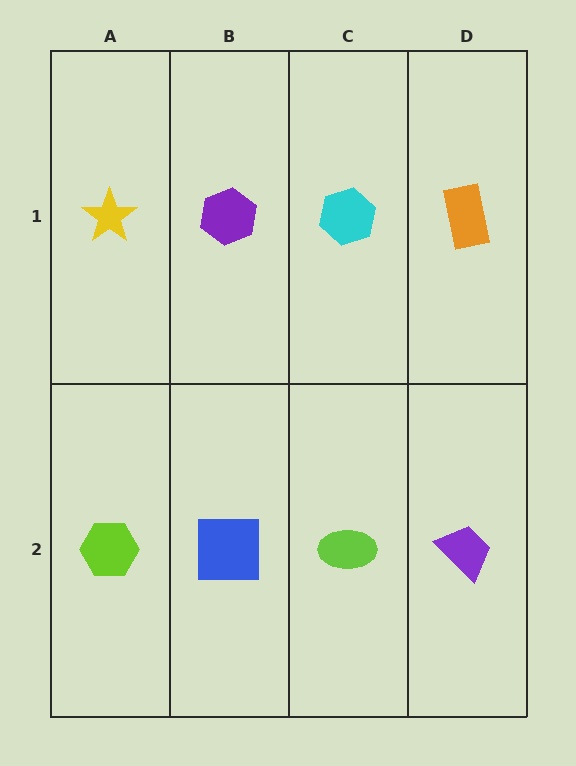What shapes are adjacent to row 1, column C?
A lime ellipse (row 2, column C), a purple hexagon (row 1, column B), an orange rectangle (row 1, column D).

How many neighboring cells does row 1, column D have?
2.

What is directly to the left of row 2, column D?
A lime ellipse.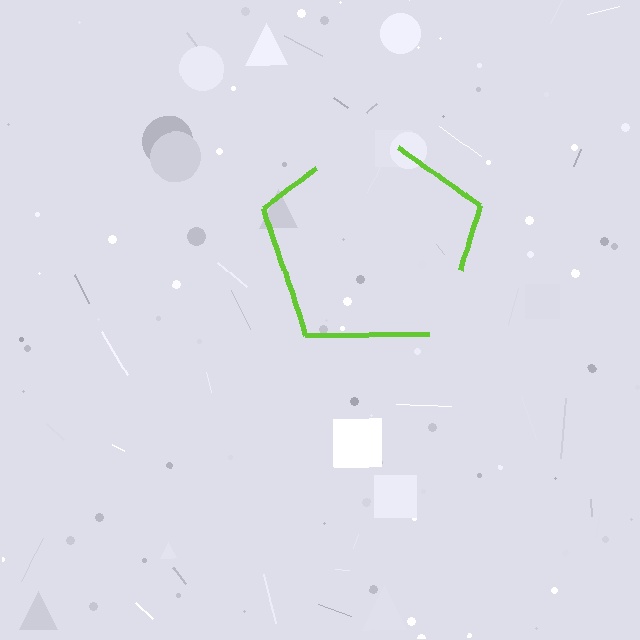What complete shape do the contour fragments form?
The contour fragments form a pentagon.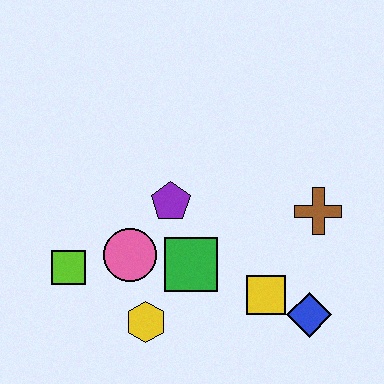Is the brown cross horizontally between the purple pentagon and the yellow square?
No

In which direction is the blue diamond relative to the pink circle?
The blue diamond is to the right of the pink circle.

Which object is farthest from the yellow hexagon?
The brown cross is farthest from the yellow hexagon.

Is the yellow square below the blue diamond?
No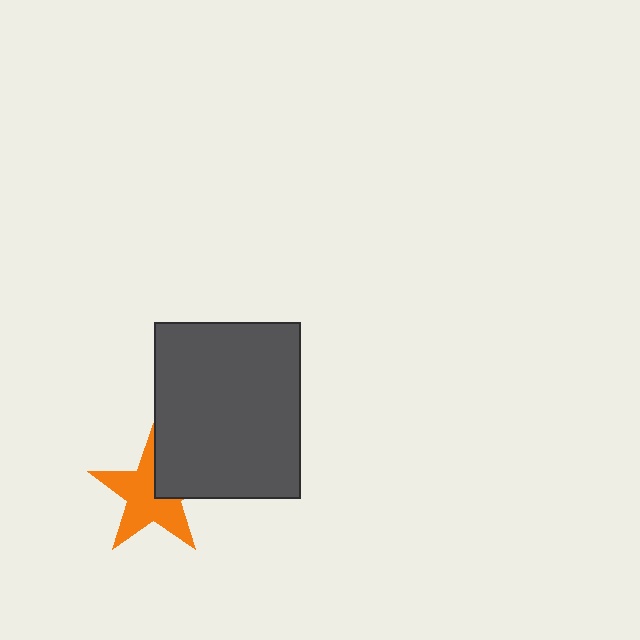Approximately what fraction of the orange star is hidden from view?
Roughly 31% of the orange star is hidden behind the dark gray rectangle.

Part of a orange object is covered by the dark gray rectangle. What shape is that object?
It is a star.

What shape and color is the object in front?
The object in front is a dark gray rectangle.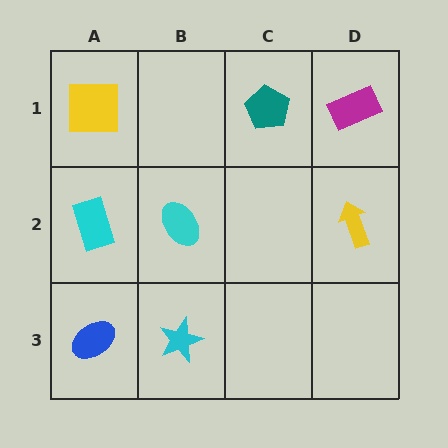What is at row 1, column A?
A yellow square.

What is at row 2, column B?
A cyan ellipse.